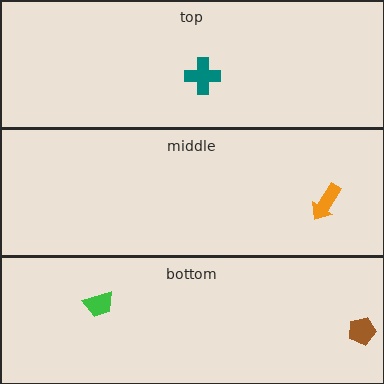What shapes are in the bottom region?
The green trapezoid, the brown pentagon.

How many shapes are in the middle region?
1.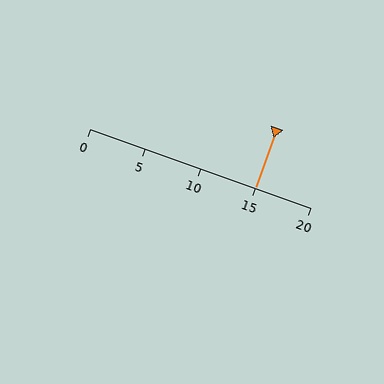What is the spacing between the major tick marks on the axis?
The major ticks are spaced 5 apart.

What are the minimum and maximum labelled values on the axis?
The axis runs from 0 to 20.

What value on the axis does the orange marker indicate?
The marker indicates approximately 15.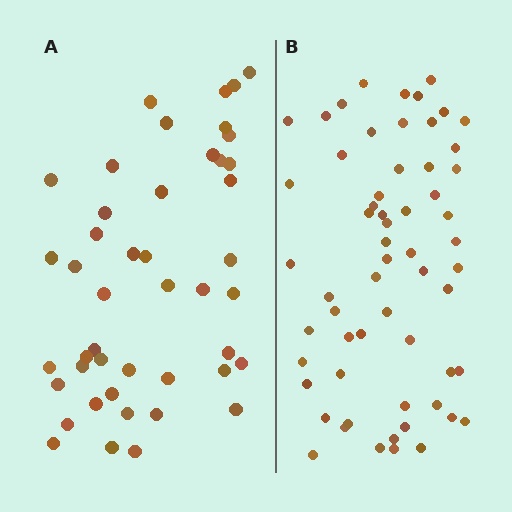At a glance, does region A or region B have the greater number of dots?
Region B (the right region) has more dots.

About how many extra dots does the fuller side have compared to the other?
Region B has approximately 15 more dots than region A.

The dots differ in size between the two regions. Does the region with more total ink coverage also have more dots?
No. Region A has more total ink coverage because its dots are larger, but region B actually contains more individual dots. Total area can be misleading — the number of items is what matters here.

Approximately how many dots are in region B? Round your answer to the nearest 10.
About 60 dots.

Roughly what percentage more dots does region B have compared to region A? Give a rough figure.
About 35% more.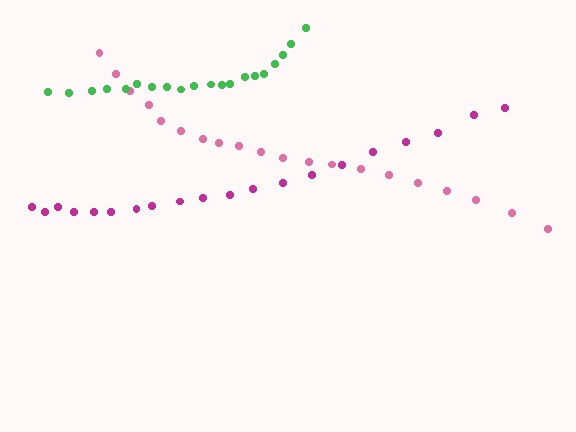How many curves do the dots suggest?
There are 3 distinct paths.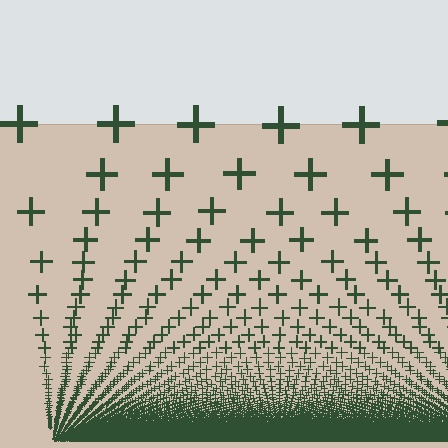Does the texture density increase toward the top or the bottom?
Density increases toward the bottom.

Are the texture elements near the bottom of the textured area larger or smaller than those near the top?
Smaller. The gradient is inverted — elements near the bottom are smaller and denser.